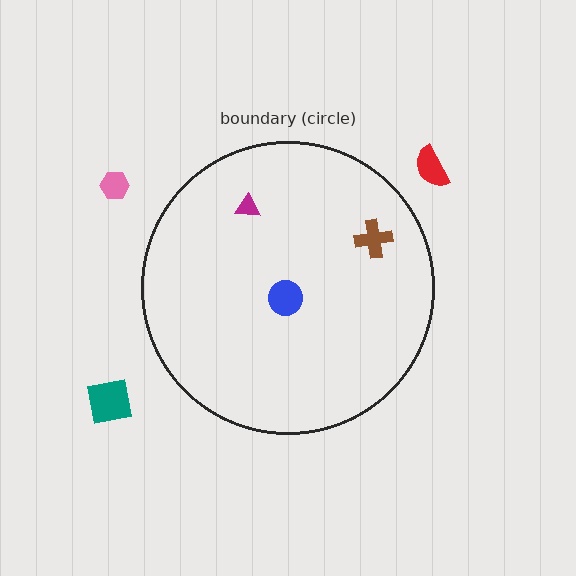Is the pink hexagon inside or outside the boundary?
Outside.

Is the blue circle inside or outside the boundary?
Inside.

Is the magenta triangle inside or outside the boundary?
Inside.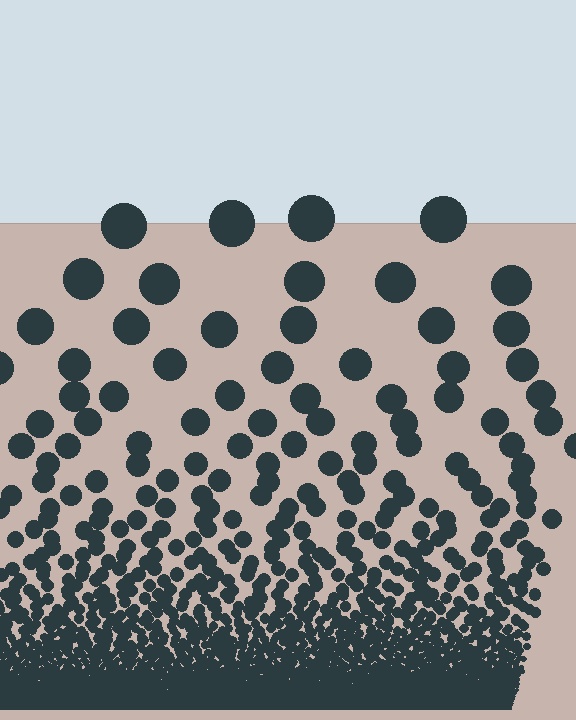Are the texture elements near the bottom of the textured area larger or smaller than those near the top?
Smaller. The gradient is inverted — elements near the bottom are smaller and denser.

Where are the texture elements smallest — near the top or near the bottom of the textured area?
Near the bottom.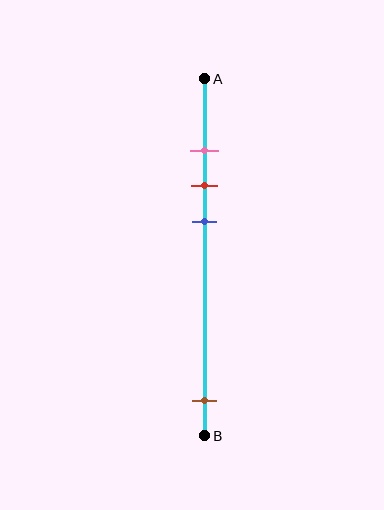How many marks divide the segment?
There are 4 marks dividing the segment.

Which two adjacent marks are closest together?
The pink and red marks are the closest adjacent pair.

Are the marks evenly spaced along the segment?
No, the marks are not evenly spaced.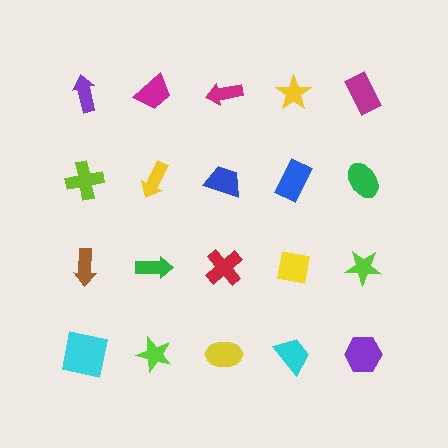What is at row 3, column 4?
A yellow square.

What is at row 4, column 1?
A cyan square.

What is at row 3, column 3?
A red cross.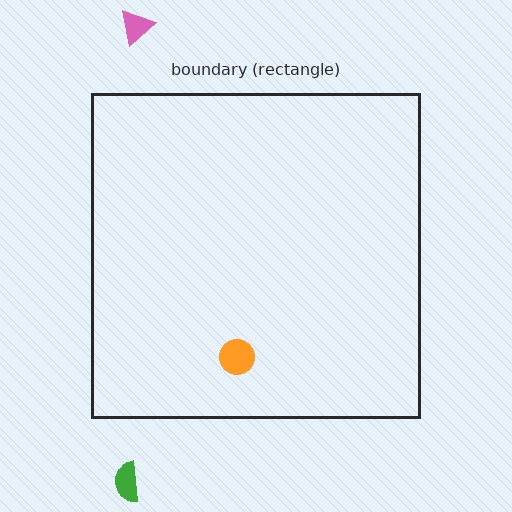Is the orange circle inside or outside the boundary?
Inside.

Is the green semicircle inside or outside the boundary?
Outside.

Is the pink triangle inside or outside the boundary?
Outside.